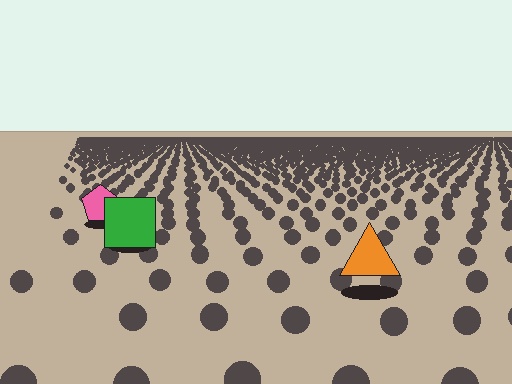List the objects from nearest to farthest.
From nearest to farthest: the orange triangle, the green square, the pink pentagon.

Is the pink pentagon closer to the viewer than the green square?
No. The green square is closer — you can tell from the texture gradient: the ground texture is coarser near it.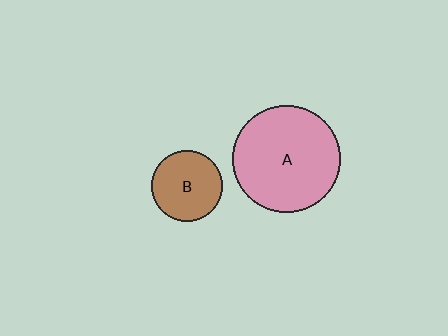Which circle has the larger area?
Circle A (pink).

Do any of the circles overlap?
No, none of the circles overlap.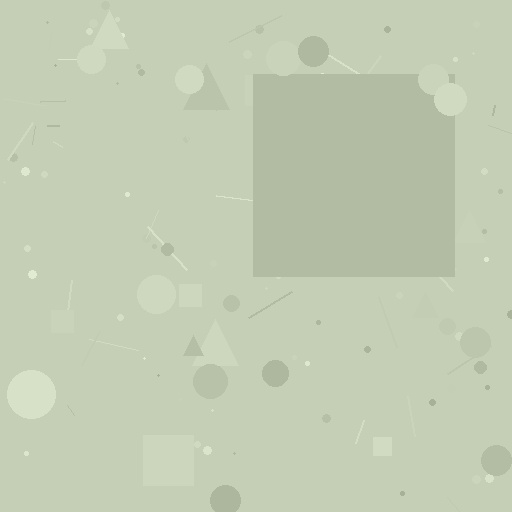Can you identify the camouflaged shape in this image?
The camouflaged shape is a square.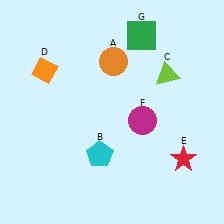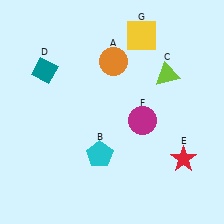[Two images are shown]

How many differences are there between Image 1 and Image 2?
There are 2 differences between the two images.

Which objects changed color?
D changed from orange to teal. G changed from green to yellow.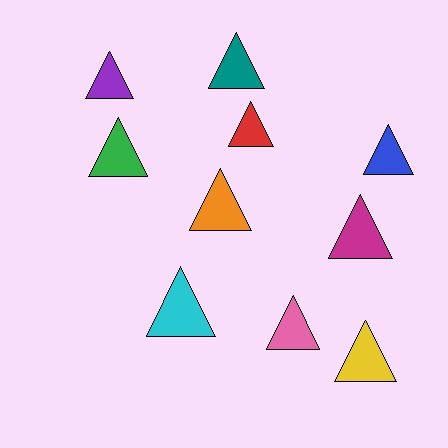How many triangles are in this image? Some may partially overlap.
There are 10 triangles.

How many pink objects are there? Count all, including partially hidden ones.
There is 1 pink object.